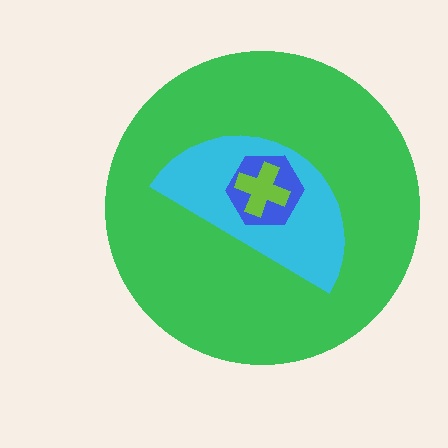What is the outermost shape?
The green circle.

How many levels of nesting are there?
4.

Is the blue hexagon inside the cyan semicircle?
Yes.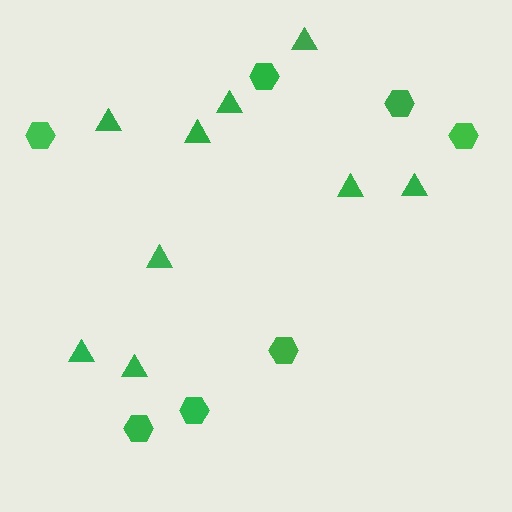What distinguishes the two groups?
There are 2 groups: one group of triangles (9) and one group of hexagons (7).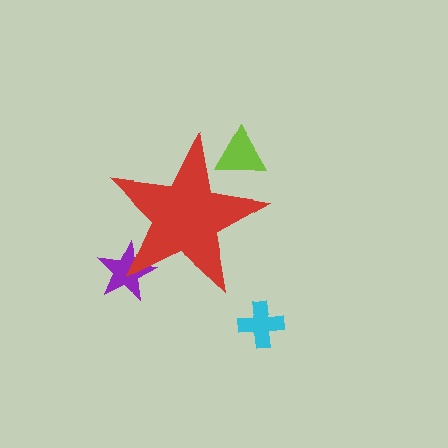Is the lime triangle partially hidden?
Yes, the lime triangle is partially hidden behind the red star.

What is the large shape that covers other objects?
A red star.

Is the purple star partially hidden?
Yes, the purple star is partially hidden behind the red star.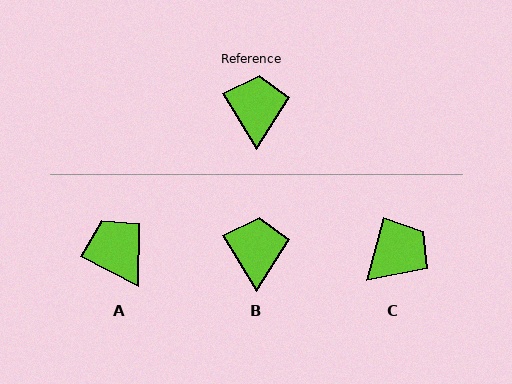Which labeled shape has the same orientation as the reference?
B.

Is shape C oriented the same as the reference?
No, it is off by about 47 degrees.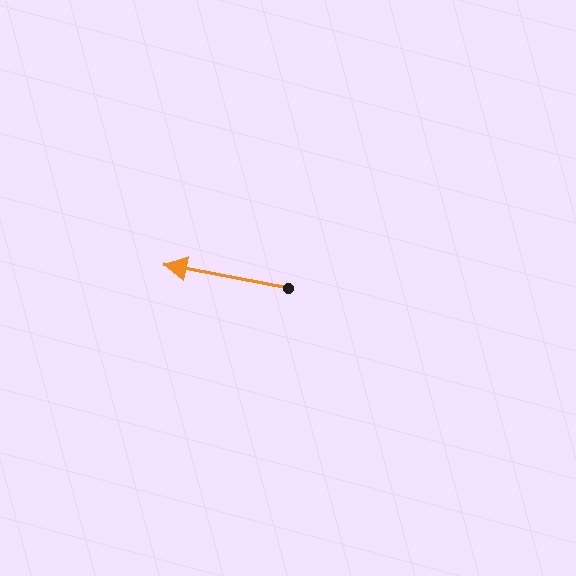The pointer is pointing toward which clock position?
Roughly 9 o'clock.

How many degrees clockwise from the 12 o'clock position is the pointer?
Approximately 281 degrees.